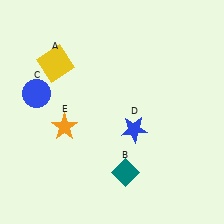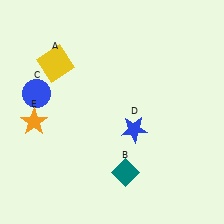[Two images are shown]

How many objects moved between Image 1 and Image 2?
1 object moved between the two images.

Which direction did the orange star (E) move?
The orange star (E) moved left.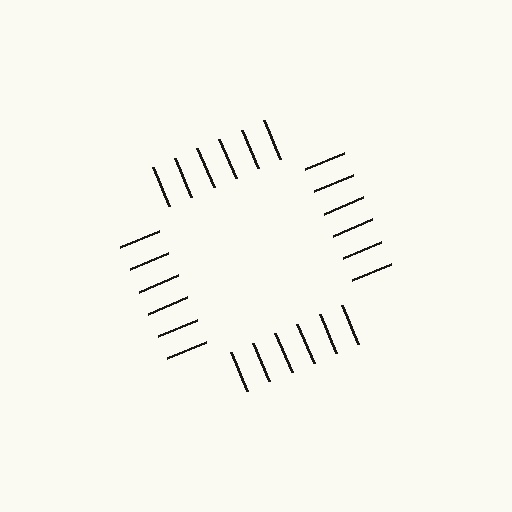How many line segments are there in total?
24 — 6 along each of the 4 edges.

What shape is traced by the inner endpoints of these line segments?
An illusory square — the line segments terminate on its edges but no continuous stroke is drawn.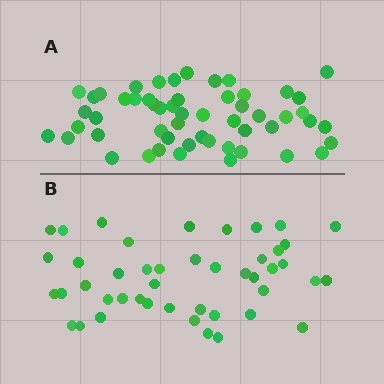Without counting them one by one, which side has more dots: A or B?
Region A (the top region) has more dots.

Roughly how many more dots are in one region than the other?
Region A has roughly 8 or so more dots than region B.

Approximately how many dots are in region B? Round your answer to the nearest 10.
About 40 dots. (The exact count is 45, which rounds to 40.)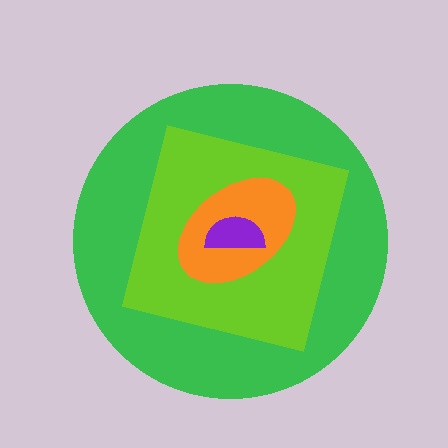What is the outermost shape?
The green circle.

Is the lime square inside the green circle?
Yes.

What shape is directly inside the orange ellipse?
The purple semicircle.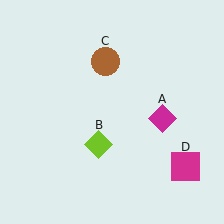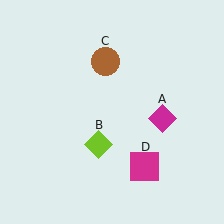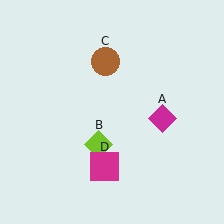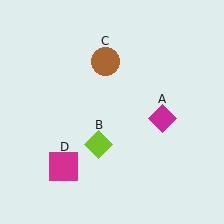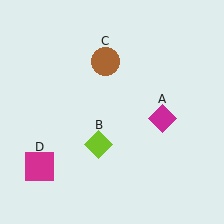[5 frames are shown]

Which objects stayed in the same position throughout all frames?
Magenta diamond (object A) and lime diamond (object B) and brown circle (object C) remained stationary.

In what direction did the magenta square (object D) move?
The magenta square (object D) moved left.